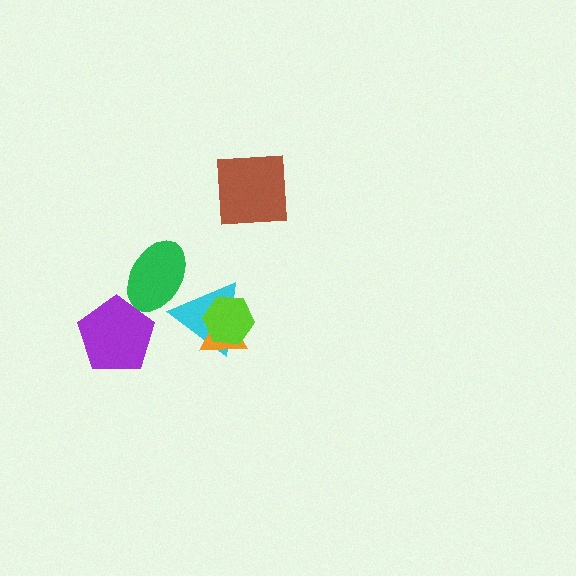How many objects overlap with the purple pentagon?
0 objects overlap with the purple pentagon.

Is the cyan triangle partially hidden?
Yes, it is partially covered by another shape.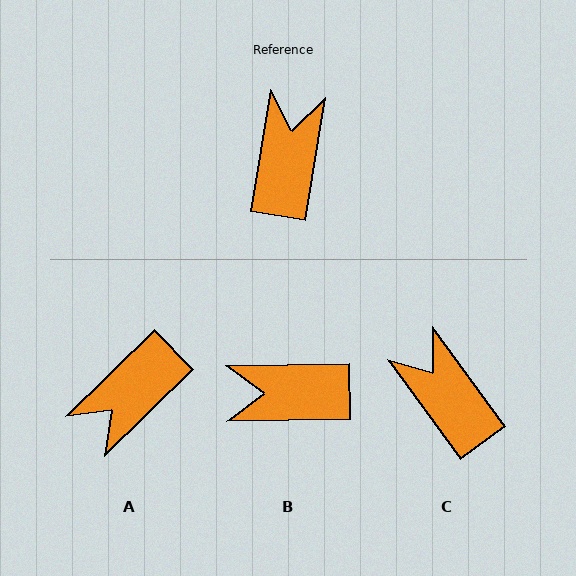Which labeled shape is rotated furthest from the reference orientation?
A, about 143 degrees away.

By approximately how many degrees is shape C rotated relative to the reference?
Approximately 45 degrees counter-clockwise.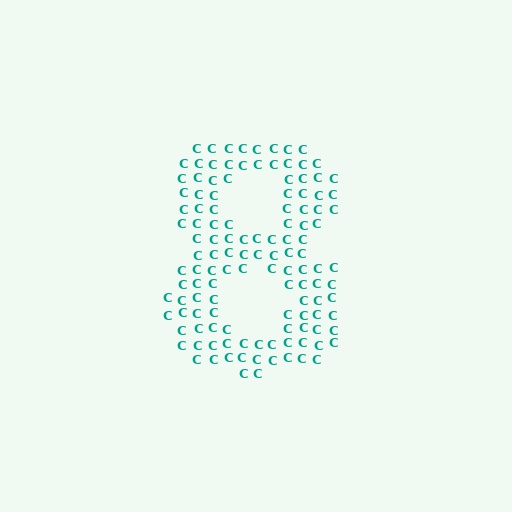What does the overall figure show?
The overall figure shows the digit 8.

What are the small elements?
The small elements are letter C's.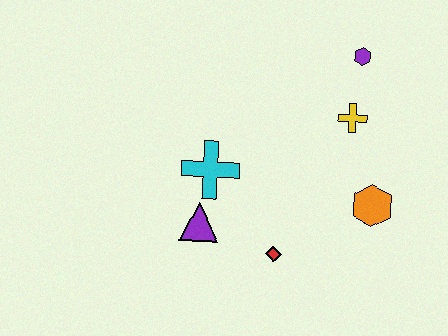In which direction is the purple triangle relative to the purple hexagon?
The purple triangle is below the purple hexagon.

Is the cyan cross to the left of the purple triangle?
No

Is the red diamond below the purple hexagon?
Yes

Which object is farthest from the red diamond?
The purple hexagon is farthest from the red diamond.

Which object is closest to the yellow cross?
The purple hexagon is closest to the yellow cross.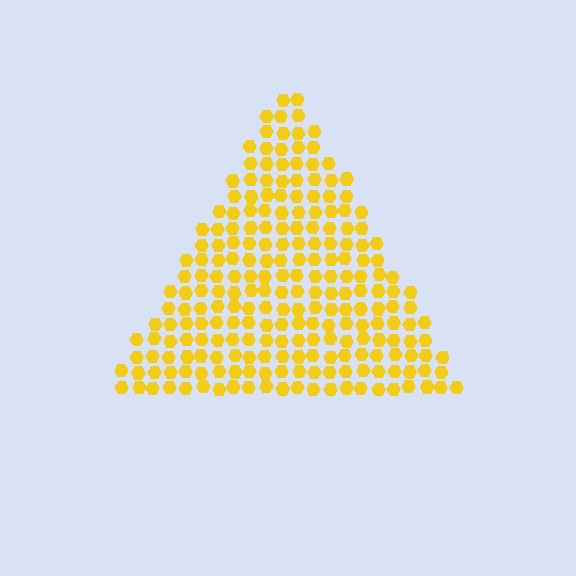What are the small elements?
The small elements are hexagons.